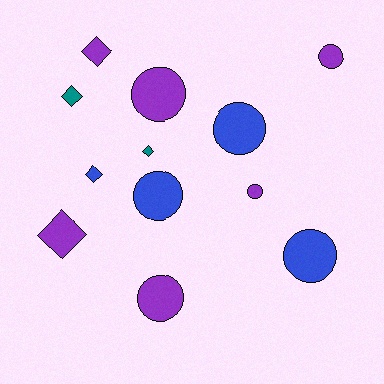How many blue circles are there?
There are 3 blue circles.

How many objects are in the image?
There are 12 objects.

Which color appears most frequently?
Purple, with 6 objects.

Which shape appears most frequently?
Circle, with 7 objects.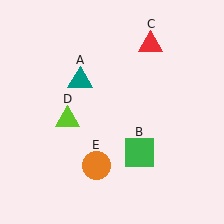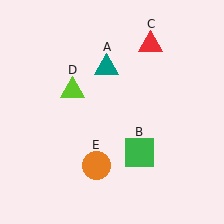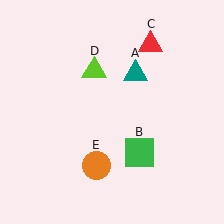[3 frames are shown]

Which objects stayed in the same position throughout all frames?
Green square (object B) and red triangle (object C) and orange circle (object E) remained stationary.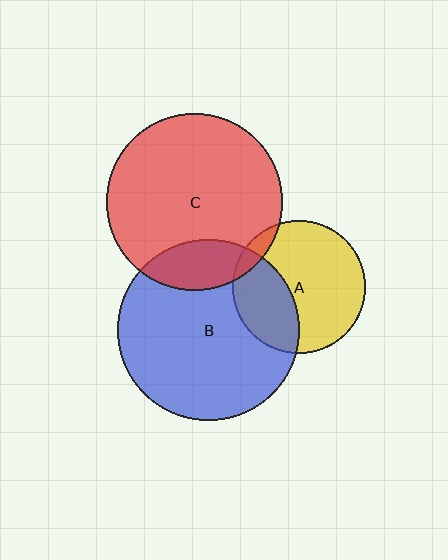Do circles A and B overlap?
Yes.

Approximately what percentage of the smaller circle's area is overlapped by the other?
Approximately 35%.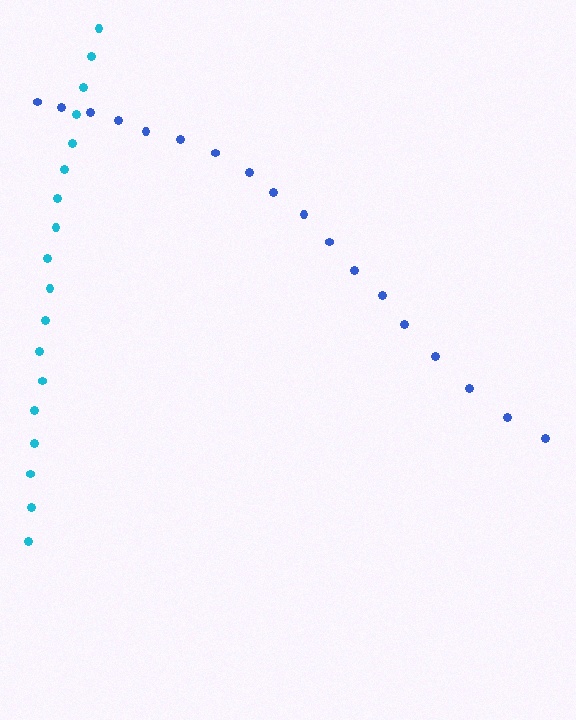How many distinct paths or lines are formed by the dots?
There are 2 distinct paths.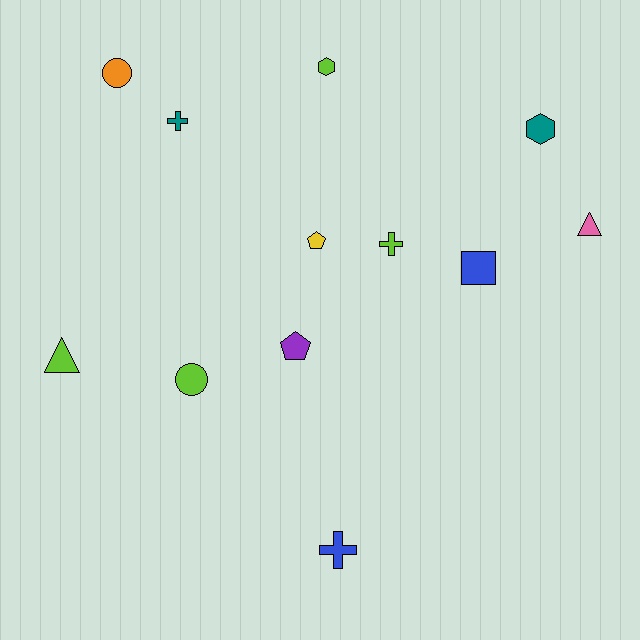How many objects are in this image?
There are 12 objects.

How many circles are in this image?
There are 2 circles.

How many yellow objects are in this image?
There is 1 yellow object.